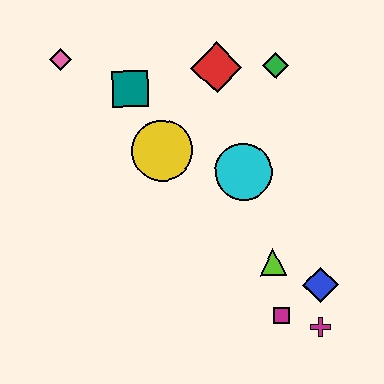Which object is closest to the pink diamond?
The teal square is closest to the pink diamond.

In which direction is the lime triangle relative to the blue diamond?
The lime triangle is to the left of the blue diamond.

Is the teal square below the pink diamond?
Yes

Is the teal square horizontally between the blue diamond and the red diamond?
No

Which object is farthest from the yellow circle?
The magenta cross is farthest from the yellow circle.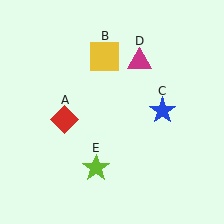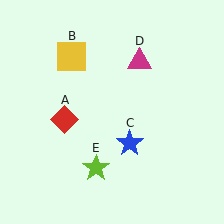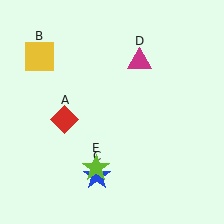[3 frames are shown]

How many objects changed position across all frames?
2 objects changed position: yellow square (object B), blue star (object C).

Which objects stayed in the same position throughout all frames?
Red diamond (object A) and magenta triangle (object D) and lime star (object E) remained stationary.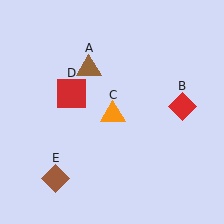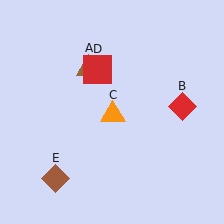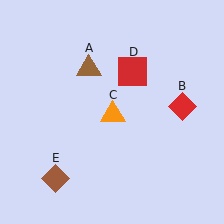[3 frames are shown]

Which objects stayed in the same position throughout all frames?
Brown triangle (object A) and red diamond (object B) and orange triangle (object C) and brown diamond (object E) remained stationary.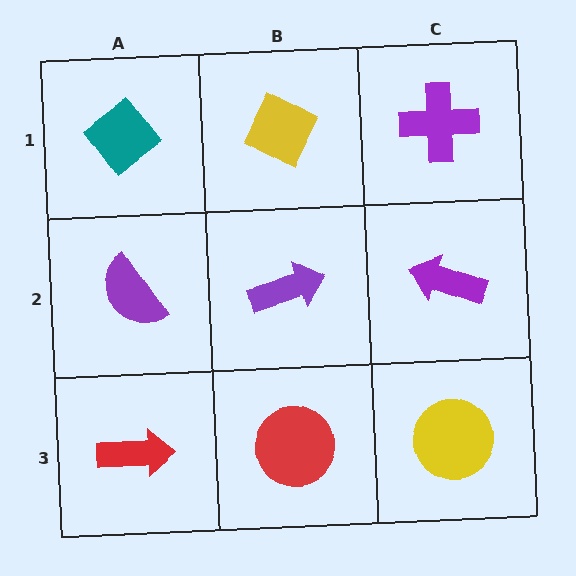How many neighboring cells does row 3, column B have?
3.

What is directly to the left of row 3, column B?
A red arrow.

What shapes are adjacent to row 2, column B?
A yellow diamond (row 1, column B), a red circle (row 3, column B), a purple semicircle (row 2, column A), a purple arrow (row 2, column C).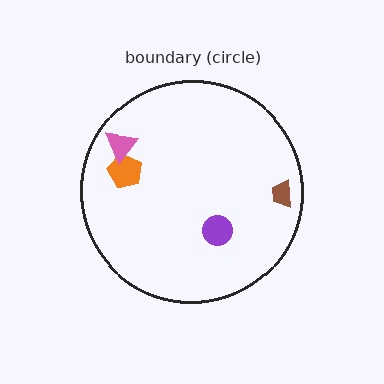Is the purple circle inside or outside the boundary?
Inside.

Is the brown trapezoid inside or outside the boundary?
Inside.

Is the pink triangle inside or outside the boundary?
Inside.